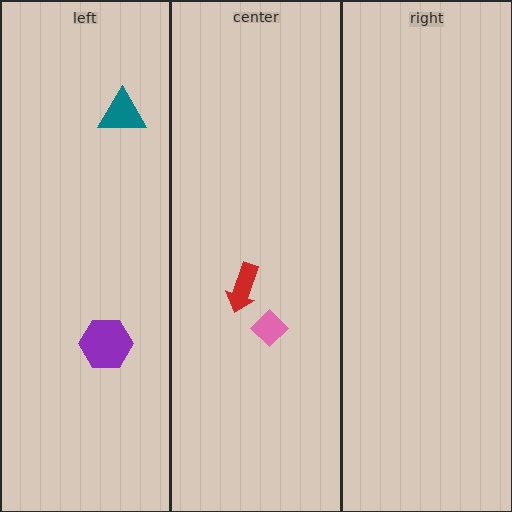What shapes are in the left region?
The purple hexagon, the teal triangle.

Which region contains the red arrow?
The center region.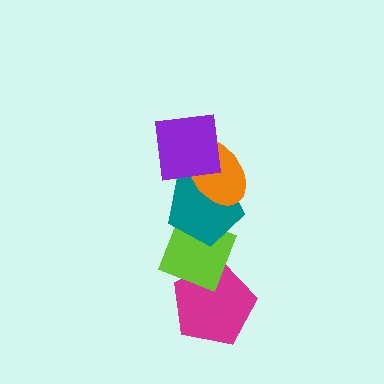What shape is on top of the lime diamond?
The teal pentagon is on top of the lime diamond.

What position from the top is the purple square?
The purple square is 1st from the top.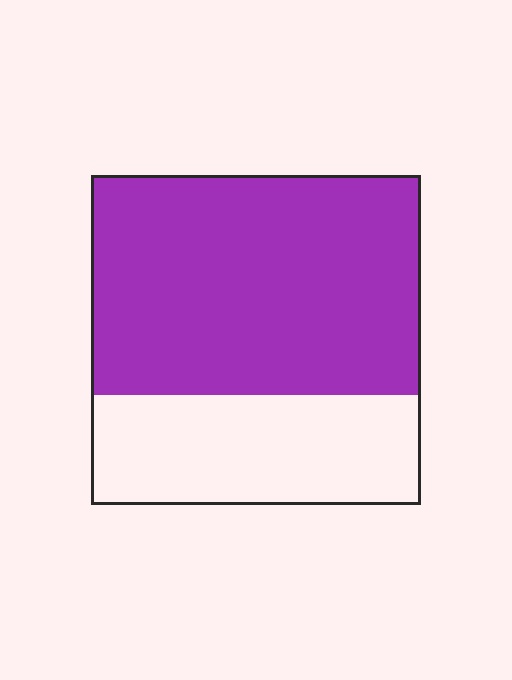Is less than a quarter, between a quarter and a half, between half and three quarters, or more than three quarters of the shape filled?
Between half and three quarters.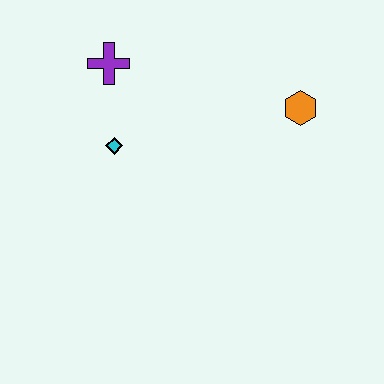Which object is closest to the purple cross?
The cyan diamond is closest to the purple cross.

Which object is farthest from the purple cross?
The orange hexagon is farthest from the purple cross.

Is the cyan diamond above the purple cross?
No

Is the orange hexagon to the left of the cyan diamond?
No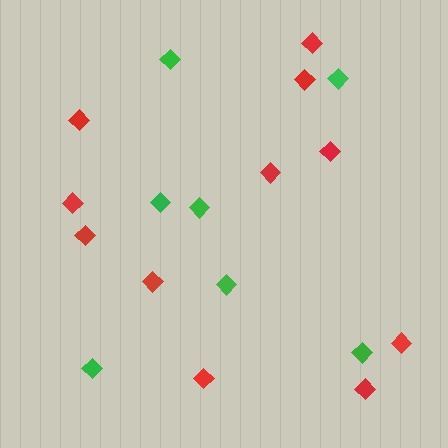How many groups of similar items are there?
There are 2 groups: one group of red diamonds (11) and one group of green diamonds (7).